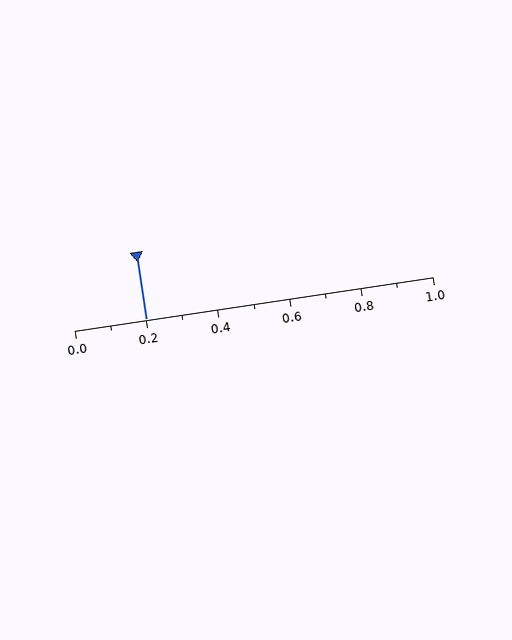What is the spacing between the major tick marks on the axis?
The major ticks are spaced 0.2 apart.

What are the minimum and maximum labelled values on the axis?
The axis runs from 0.0 to 1.0.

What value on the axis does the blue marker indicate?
The marker indicates approximately 0.2.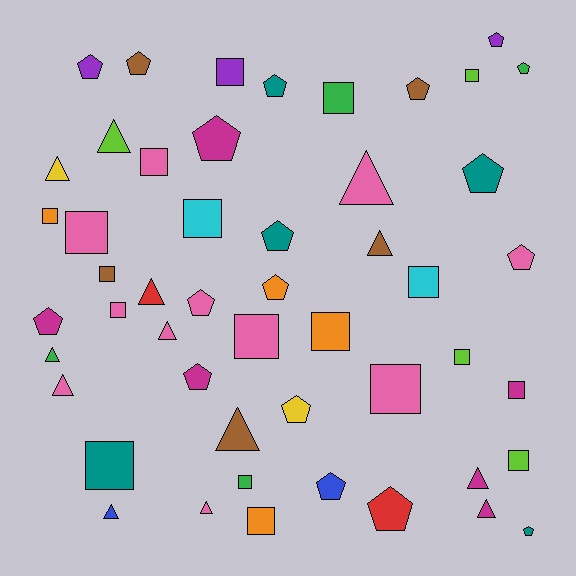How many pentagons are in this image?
There are 18 pentagons.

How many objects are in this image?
There are 50 objects.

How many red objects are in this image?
There are 2 red objects.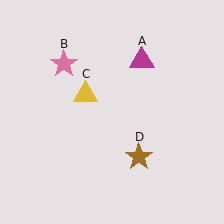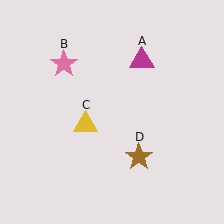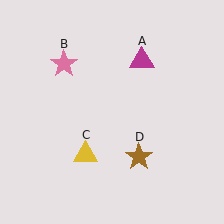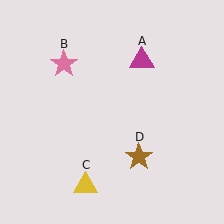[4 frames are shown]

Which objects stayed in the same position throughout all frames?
Magenta triangle (object A) and pink star (object B) and brown star (object D) remained stationary.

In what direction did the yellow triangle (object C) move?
The yellow triangle (object C) moved down.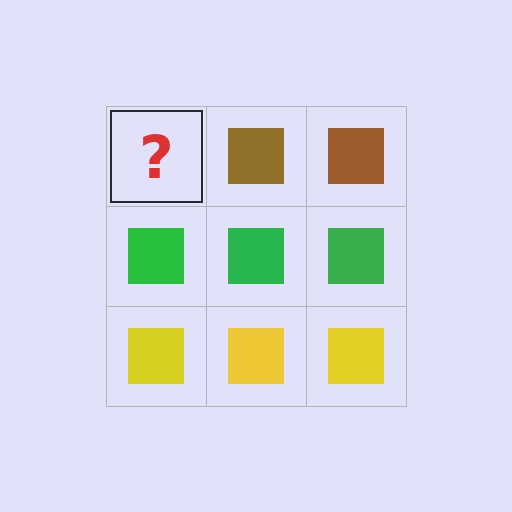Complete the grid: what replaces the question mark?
The question mark should be replaced with a brown square.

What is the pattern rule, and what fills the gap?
The rule is that each row has a consistent color. The gap should be filled with a brown square.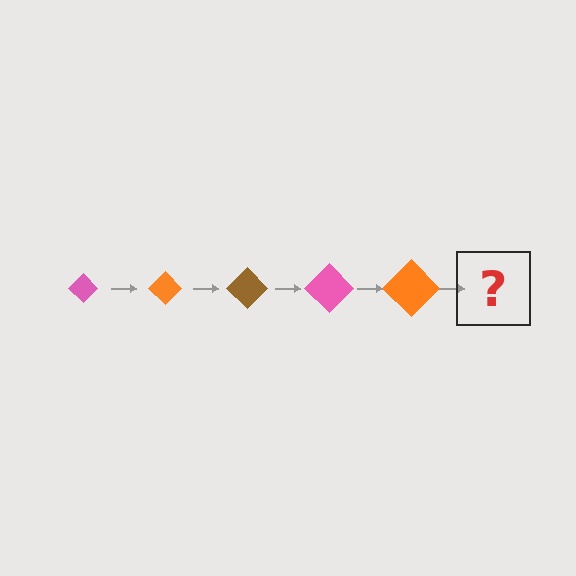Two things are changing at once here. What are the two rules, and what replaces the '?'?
The two rules are that the diamond grows larger each step and the color cycles through pink, orange, and brown. The '?' should be a brown diamond, larger than the previous one.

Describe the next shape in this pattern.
It should be a brown diamond, larger than the previous one.